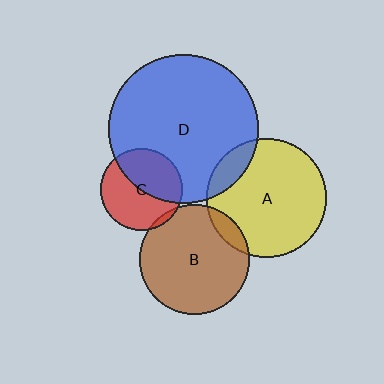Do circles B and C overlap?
Yes.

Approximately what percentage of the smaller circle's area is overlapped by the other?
Approximately 5%.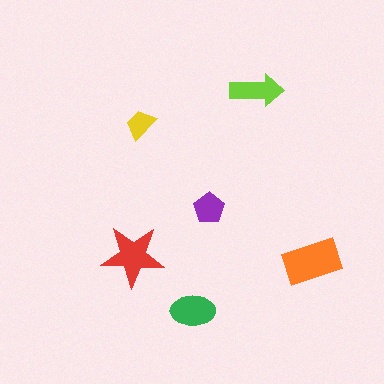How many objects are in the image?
There are 6 objects in the image.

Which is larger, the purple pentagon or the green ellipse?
The green ellipse.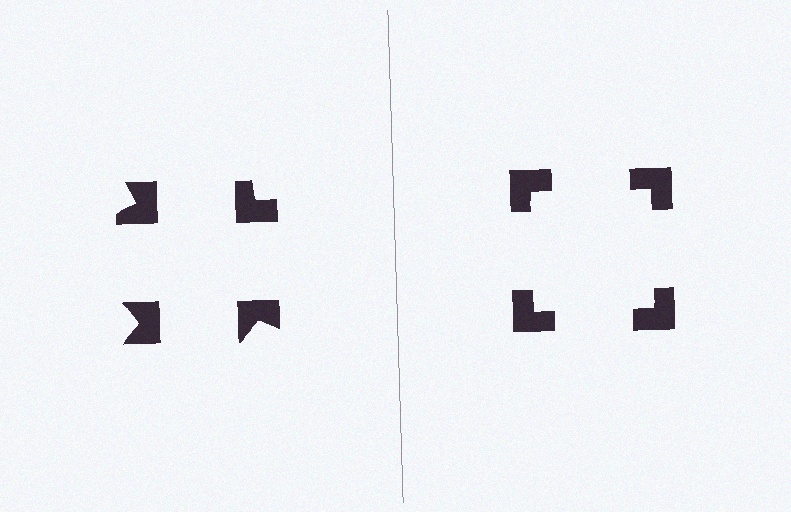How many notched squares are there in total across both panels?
8 — 4 on each side.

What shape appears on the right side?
An illusory square.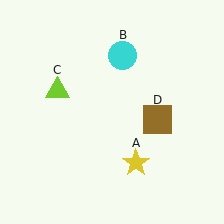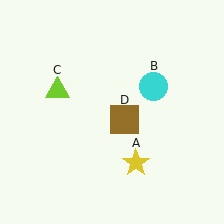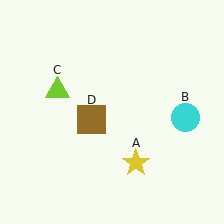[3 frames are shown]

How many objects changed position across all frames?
2 objects changed position: cyan circle (object B), brown square (object D).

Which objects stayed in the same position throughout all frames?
Yellow star (object A) and lime triangle (object C) remained stationary.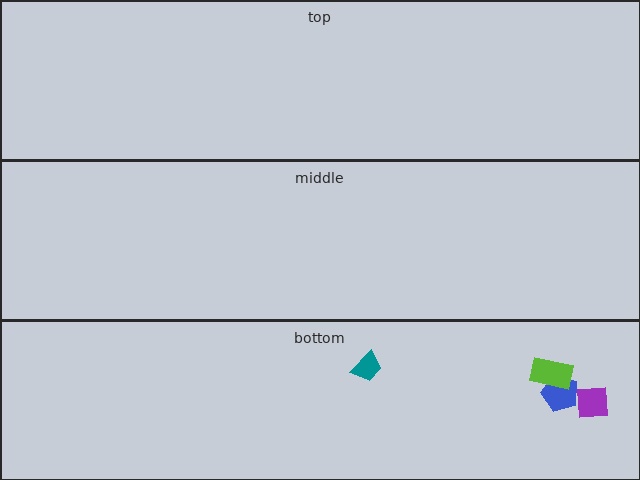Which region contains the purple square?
The bottom region.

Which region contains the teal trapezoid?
The bottom region.